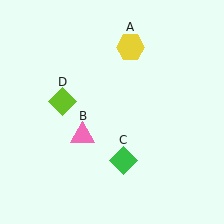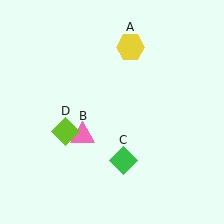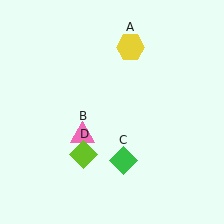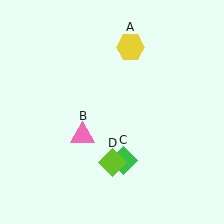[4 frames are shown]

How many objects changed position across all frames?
1 object changed position: lime diamond (object D).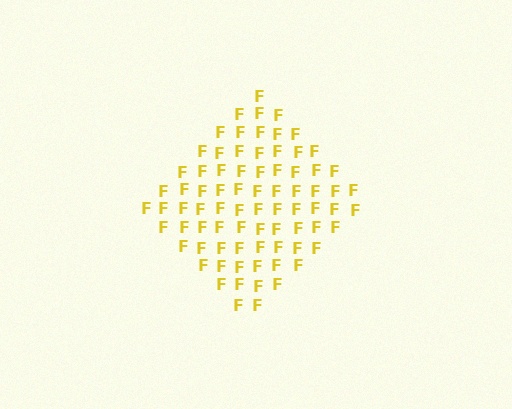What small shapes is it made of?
It is made of small letter F's.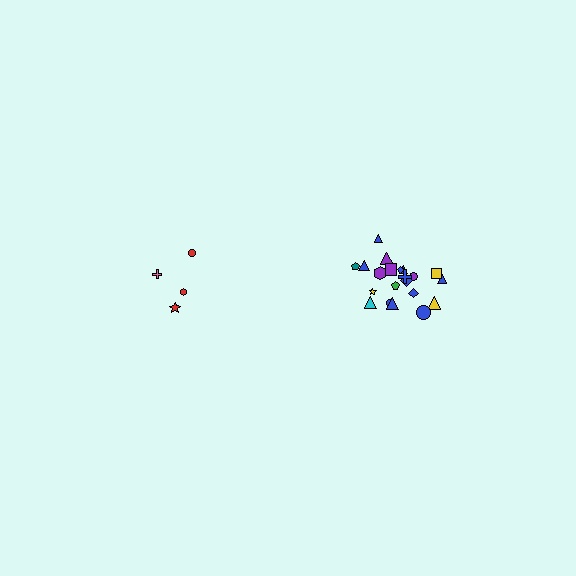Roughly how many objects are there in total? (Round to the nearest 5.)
Roughly 25 objects in total.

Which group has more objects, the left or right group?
The right group.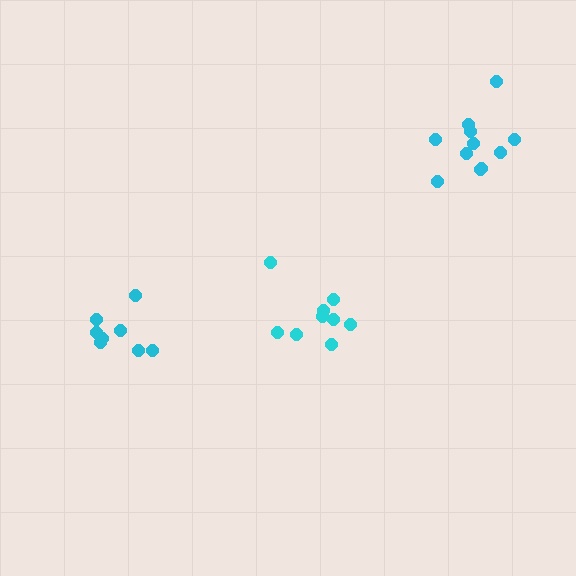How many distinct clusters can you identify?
There are 3 distinct clusters.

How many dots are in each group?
Group 1: 8 dots, Group 2: 9 dots, Group 3: 11 dots (28 total).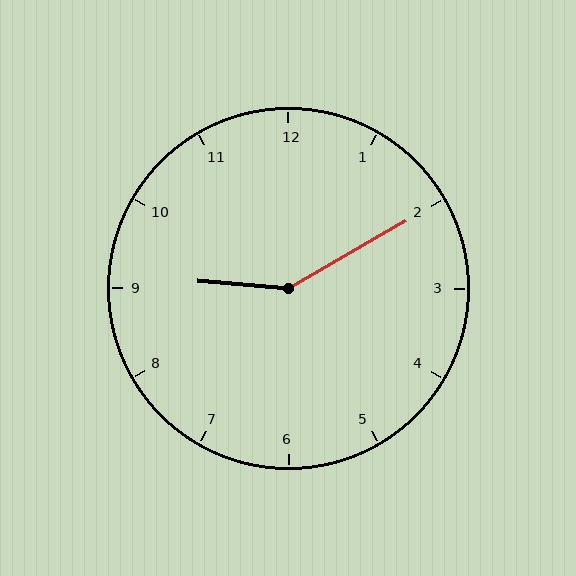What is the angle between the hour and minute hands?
Approximately 145 degrees.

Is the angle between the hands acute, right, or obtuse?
It is obtuse.